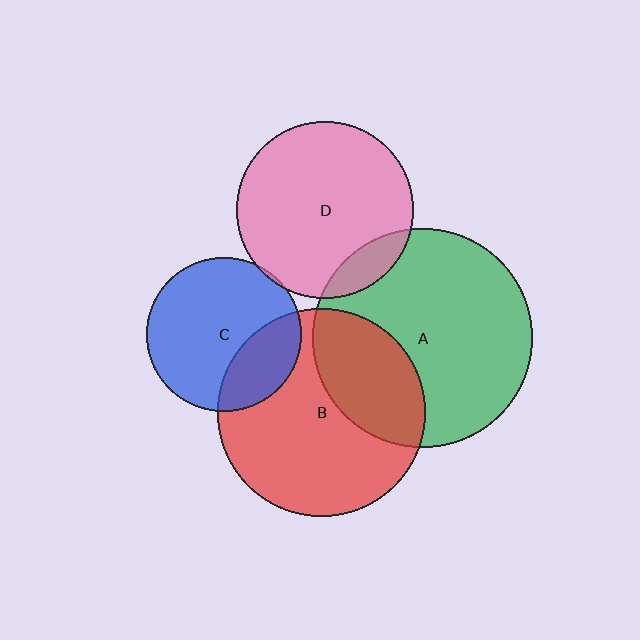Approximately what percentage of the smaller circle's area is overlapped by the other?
Approximately 30%.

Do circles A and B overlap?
Yes.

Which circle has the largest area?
Circle A (green).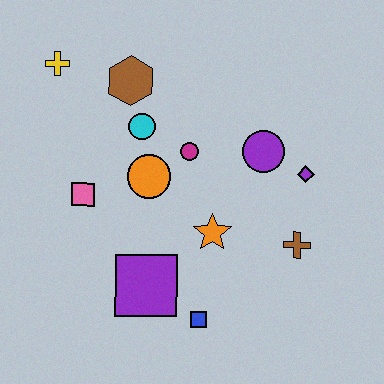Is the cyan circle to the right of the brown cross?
No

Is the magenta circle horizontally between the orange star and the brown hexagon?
Yes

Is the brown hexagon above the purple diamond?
Yes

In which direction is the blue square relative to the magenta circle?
The blue square is below the magenta circle.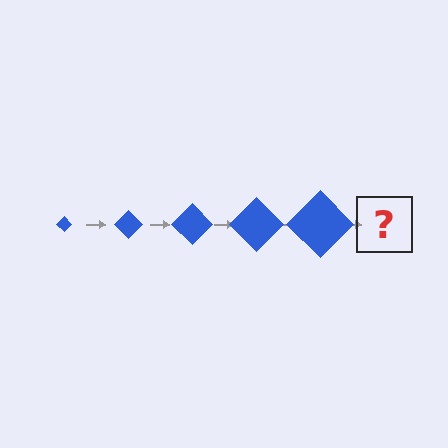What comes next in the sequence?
The next element should be a blue diamond, larger than the previous one.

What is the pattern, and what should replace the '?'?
The pattern is that the diamond gets progressively larger each step. The '?' should be a blue diamond, larger than the previous one.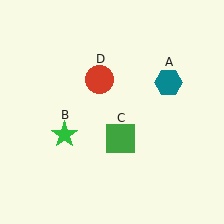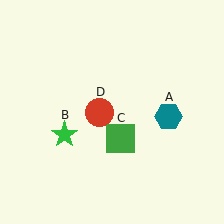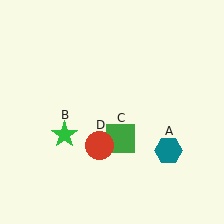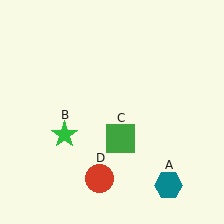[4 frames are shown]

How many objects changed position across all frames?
2 objects changed position: teal hexagon (object A), red circle (object D).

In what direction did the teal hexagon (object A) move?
The teal hexagon (object A) moved down.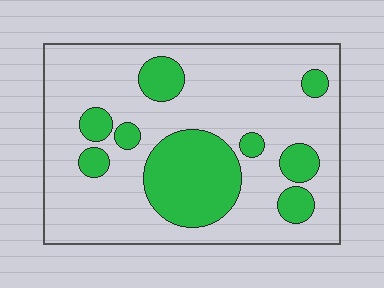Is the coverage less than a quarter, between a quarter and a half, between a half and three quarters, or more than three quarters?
Between a quarter and a half.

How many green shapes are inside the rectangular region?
9.